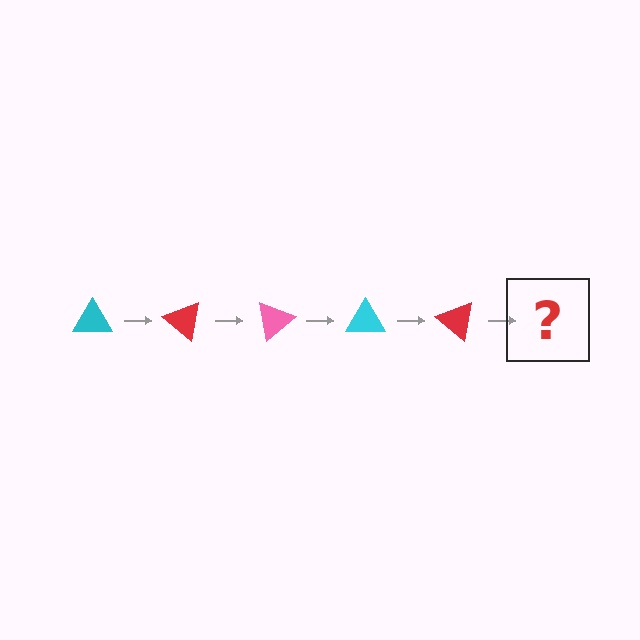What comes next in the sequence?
The next element should be a pink triangle, rotated 200 degrees from the start.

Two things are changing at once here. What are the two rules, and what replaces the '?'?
The two rules are that it rotates 40 degrees each step and the color cycles through cyan, red, and pink. The '?' should be a pink triangle, rotated 200 degrees from the start.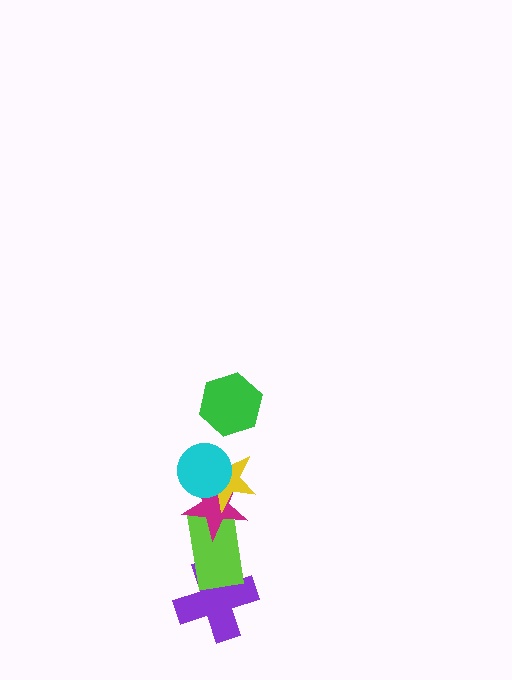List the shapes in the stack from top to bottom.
From top to bottom: the green hexagon, the cyan circle, the yellow star, the magenta star, the lime rectangle, the purple cross.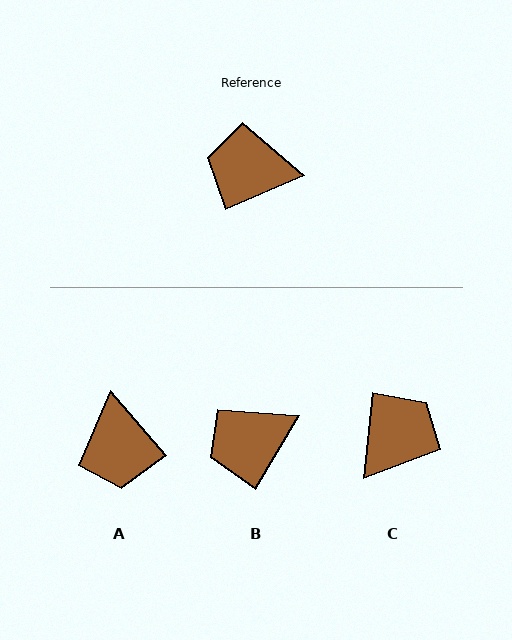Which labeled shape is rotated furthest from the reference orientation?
C, about 119 degrees away.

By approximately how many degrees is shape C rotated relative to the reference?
Approximately 119 degrees clockwise.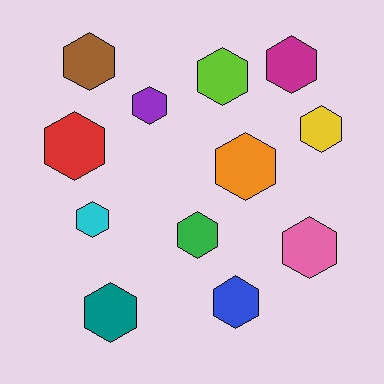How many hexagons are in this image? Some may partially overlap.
There are 12 hexagons.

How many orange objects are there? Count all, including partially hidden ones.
There is 1 orange object.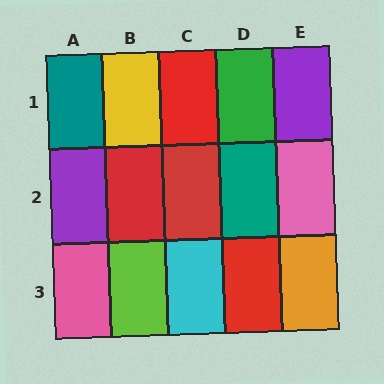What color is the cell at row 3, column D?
Red.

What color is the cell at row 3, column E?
Orange.